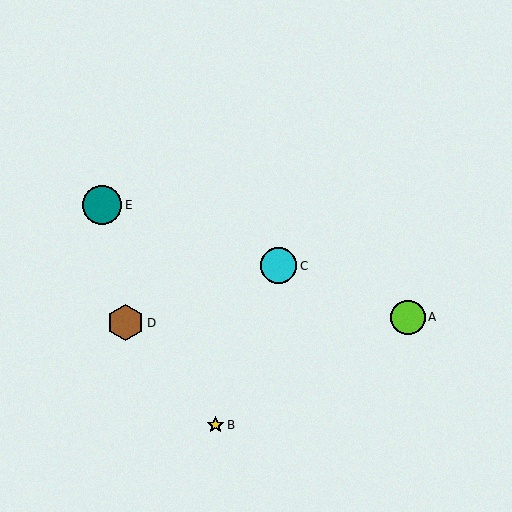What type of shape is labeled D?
Shape D is a brown hexagon.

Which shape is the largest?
The teal circle (labeled E) is the largest.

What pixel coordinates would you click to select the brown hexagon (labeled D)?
Click at (126, 323) to select the brown hexagon D.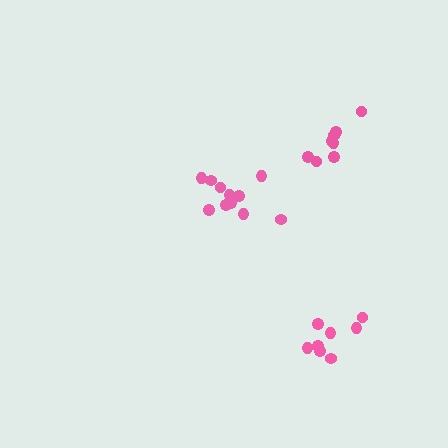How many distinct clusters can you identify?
There are 3 distinct clusters.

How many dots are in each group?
Group 1: 11 dots, Group 2: 8 dots, Group 3: 8 dots (27 total).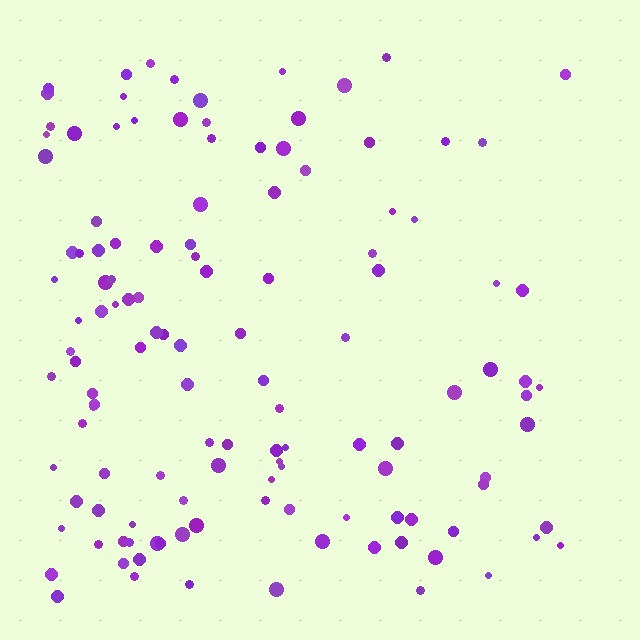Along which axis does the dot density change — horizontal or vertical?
Horizontal.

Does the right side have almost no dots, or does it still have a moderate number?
Still a moderate number, just noticeably fewer than the left.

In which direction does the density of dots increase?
From right to left, with the left side densest.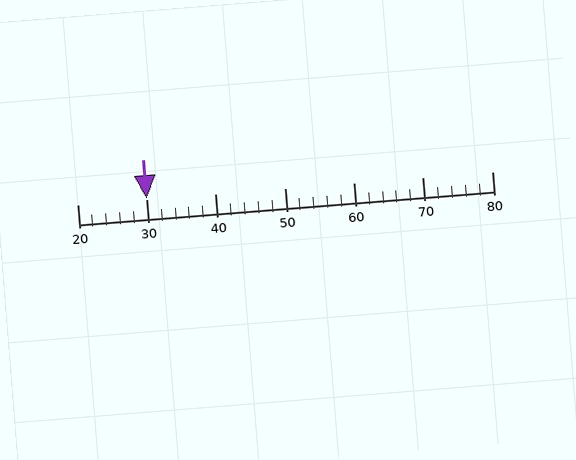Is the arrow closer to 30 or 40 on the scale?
The arrow is closer to 30.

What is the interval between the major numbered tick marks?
The major tick marks are spaced 10 units apart.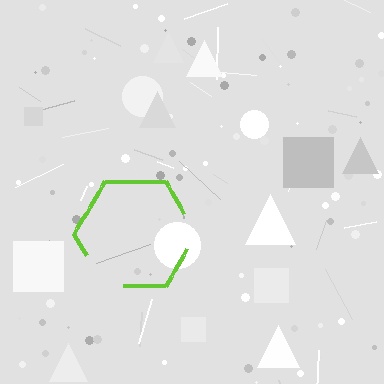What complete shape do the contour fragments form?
The contour fragments form a hexagon.